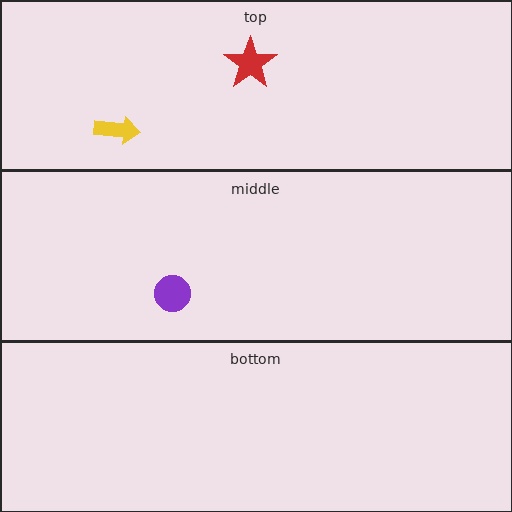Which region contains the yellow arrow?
The top region.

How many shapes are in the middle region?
1.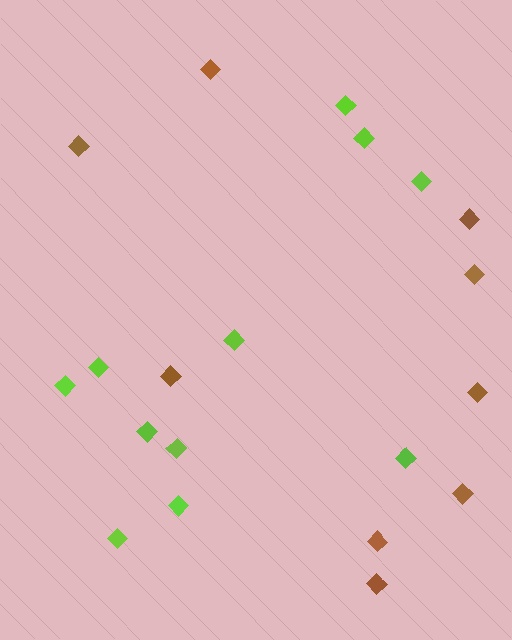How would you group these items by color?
There are 2 groups: one group of lime diamonds (11) and one group of brown diamonds (9).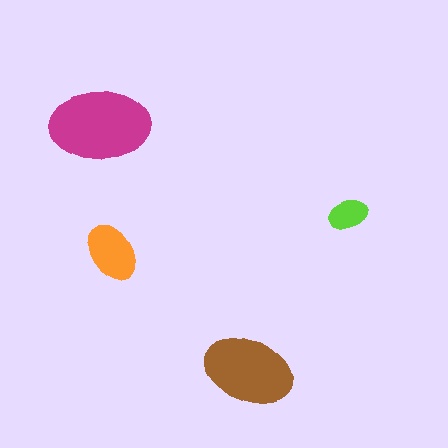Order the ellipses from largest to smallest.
the magenta one, the brown one, the orange one, the lime one.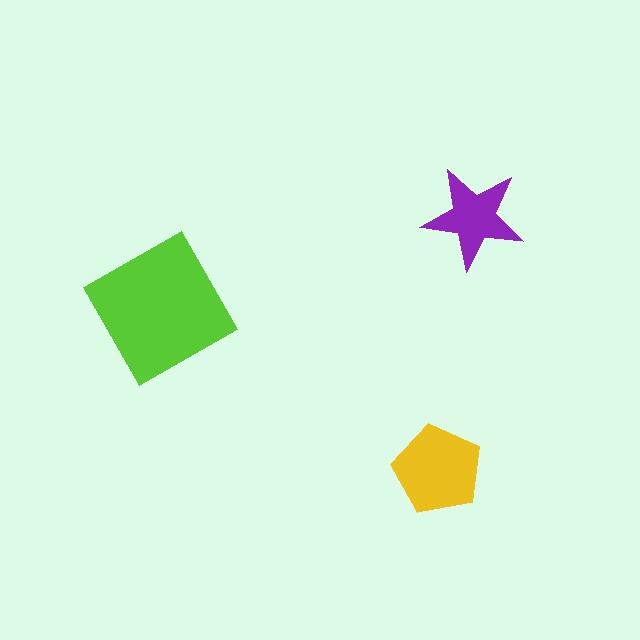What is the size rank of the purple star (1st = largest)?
3rd.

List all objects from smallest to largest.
The purple star, the yellow pentagon, the lime square.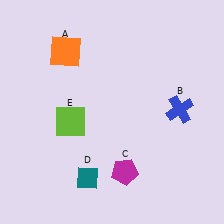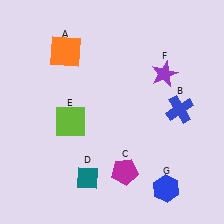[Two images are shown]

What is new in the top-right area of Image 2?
A purple star (F) was added in the top-right area of Image 2.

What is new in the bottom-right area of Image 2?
A blue hexagon (G) was added in the bottom-right area of Image 2.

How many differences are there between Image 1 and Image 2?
There are 2 differences between the two images.